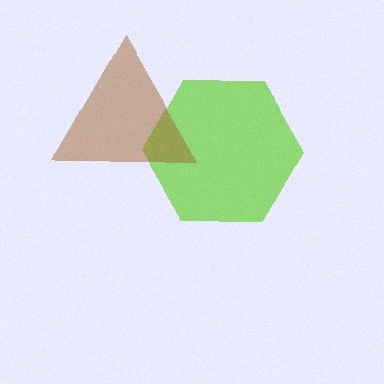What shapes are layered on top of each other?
The layered shapes are: a lime hexagon, a brown triangle.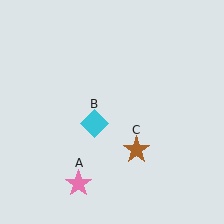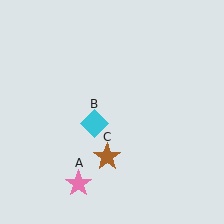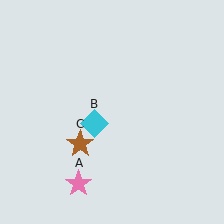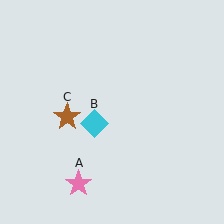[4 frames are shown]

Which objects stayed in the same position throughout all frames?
Pink star (object A) and cyan diamond (object B) remained stationary.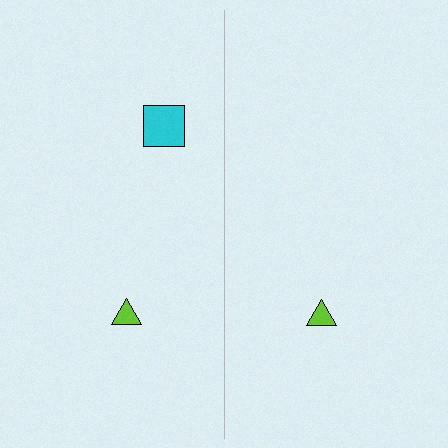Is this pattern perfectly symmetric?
No, the pattern is not perfectly symmetric. A cyan square is missing from the right side.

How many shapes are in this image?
There are 3 shapes in this image.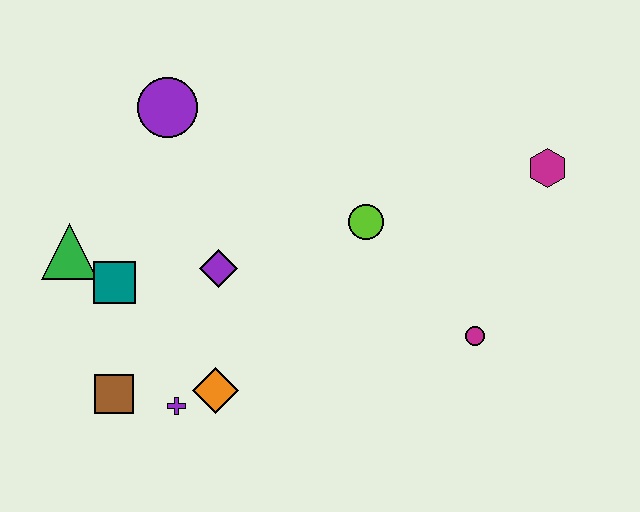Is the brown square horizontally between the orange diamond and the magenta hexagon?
No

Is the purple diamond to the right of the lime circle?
No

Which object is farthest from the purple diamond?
The magenta hexagon is farthest from the purple diamond.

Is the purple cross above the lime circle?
No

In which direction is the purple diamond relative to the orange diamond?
The purple diamond is above the orange diamond.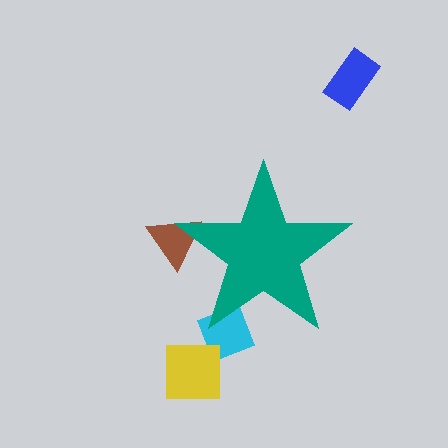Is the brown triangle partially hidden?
Yes, the brown triangle is partially hidden behind the teal star.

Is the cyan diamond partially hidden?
Yes, the cyan diamond is partially hidden behind the teal star.